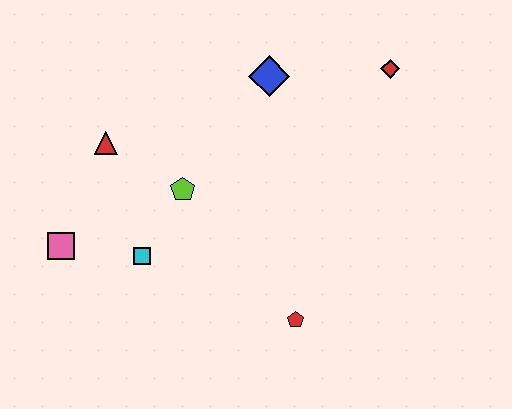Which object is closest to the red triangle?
The lime pentagon is closest to the red triangle.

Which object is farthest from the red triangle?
The red diamond is farthest from the red triangle.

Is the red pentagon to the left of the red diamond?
Yes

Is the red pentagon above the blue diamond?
No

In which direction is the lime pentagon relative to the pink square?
The lime pentagon is to the right of the pink square.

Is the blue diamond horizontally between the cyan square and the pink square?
No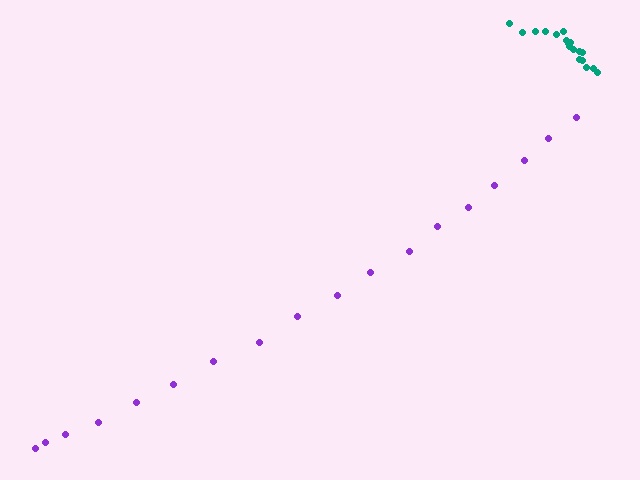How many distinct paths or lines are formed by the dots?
There are 2 distinct paths.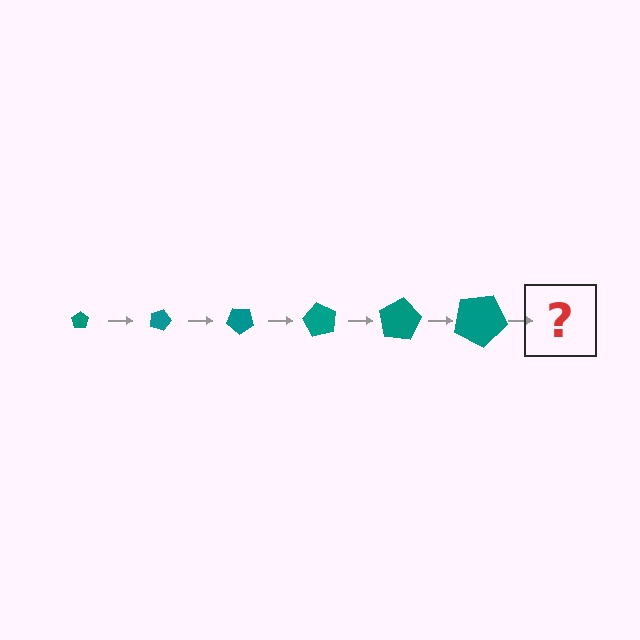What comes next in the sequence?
The next element should be a pentagon, larger than the previous one and rotated 120 degrees from the start.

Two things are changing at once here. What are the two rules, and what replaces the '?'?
The two rules are that the pentagon grows larger each step and it rotates 20 degrees each step. The '?' should be a pentagon, larger than the previous one and rotated 120 degrees from the start.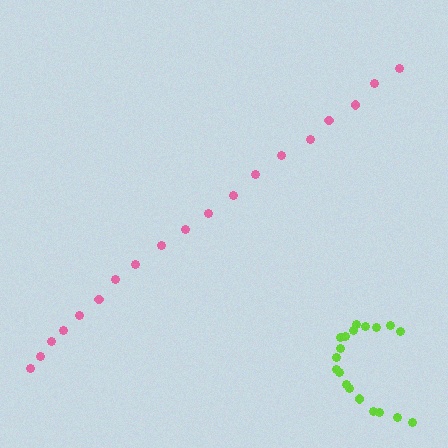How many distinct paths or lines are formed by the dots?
There are 2 distinct paths.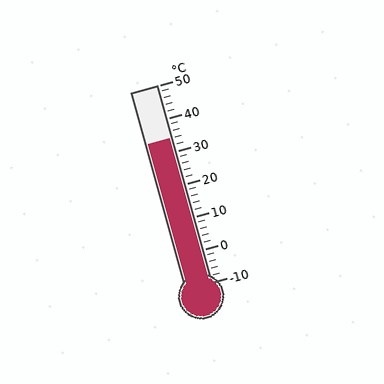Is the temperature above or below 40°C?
The temperature is below 40°C.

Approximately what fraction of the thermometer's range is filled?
The thermometer is filled to approximately 75% of its range.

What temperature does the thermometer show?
The thermometer shows approximately 34°C.